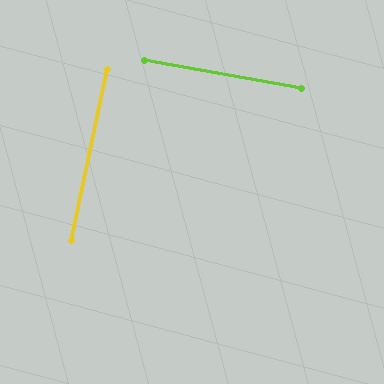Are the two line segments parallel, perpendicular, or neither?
Perpendicular — they meet at approximately 88°.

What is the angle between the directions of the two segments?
Approximately 88 degrees.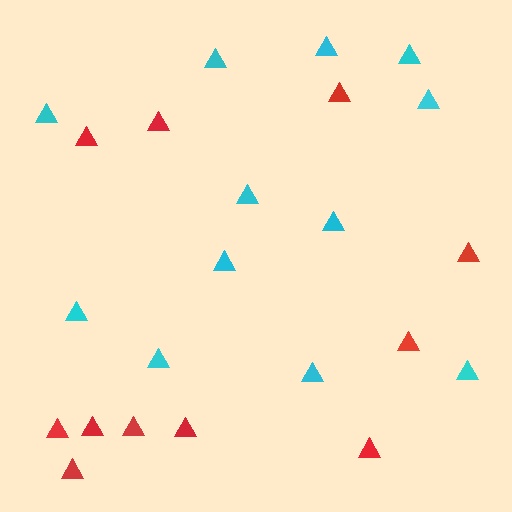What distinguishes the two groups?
There are 2 groups: one group of cyan triangles (12) and one group of red triangles (11).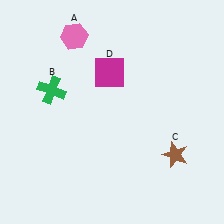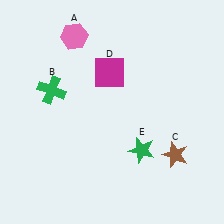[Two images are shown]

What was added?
A green star (E) was added in Image 2.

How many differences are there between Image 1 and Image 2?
There is 1 difference between the two images.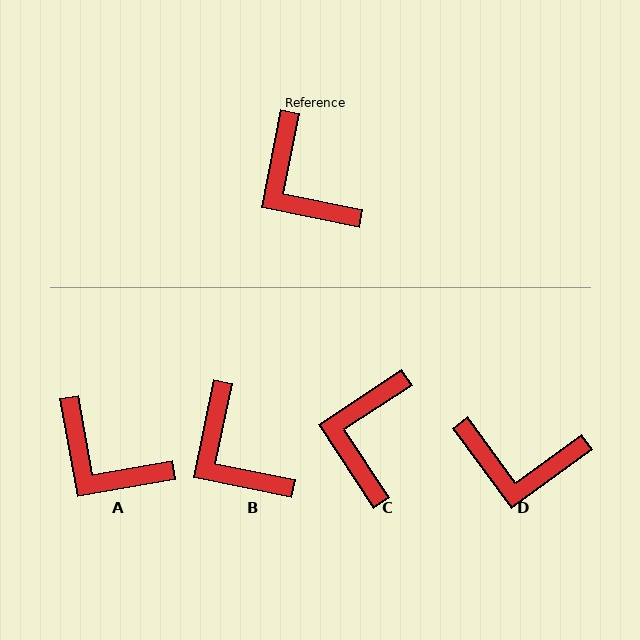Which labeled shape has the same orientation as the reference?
B.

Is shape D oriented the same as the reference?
No, it is off by about 48 degrees.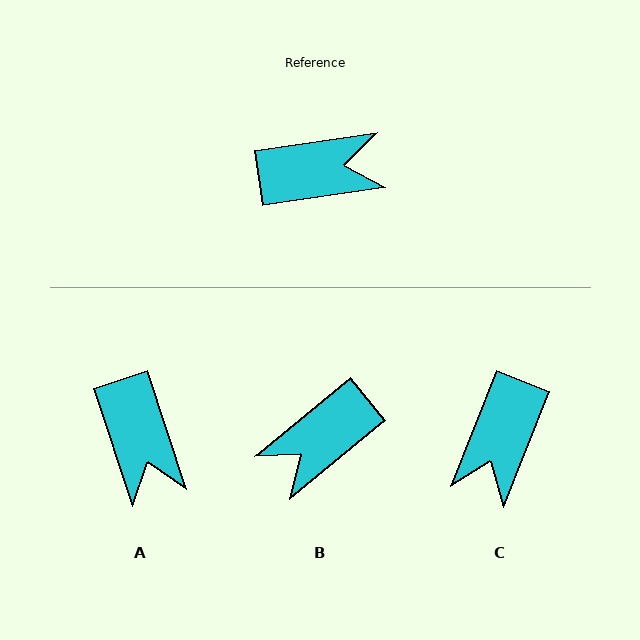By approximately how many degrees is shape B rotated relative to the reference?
Approximately 149 degrees clockwise.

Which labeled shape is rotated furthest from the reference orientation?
B, about 149 degrees away.